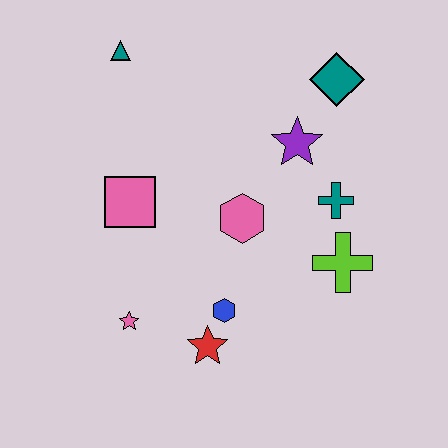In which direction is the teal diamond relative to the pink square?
The teal diamond is to the right of the pink square.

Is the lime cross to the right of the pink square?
Yes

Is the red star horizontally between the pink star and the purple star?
Yes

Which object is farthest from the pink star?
The teal diamond is farthest from the pink star.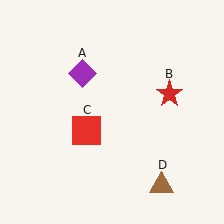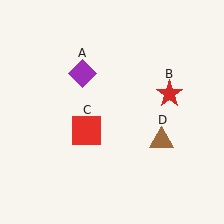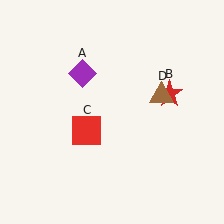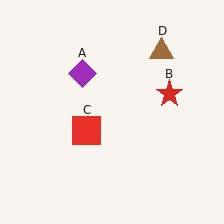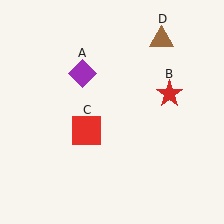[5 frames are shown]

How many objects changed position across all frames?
1 object changed position: brown triangle (object D).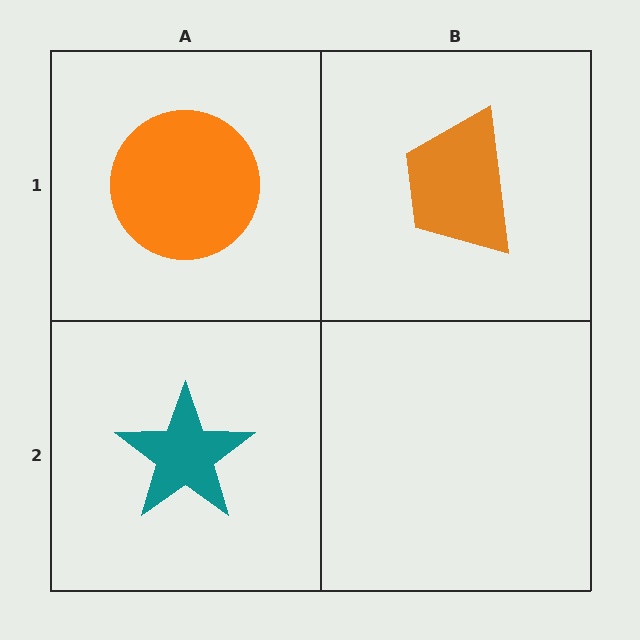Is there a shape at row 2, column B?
No, that cell is empty.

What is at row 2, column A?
A teal star.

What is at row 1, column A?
An orange circle.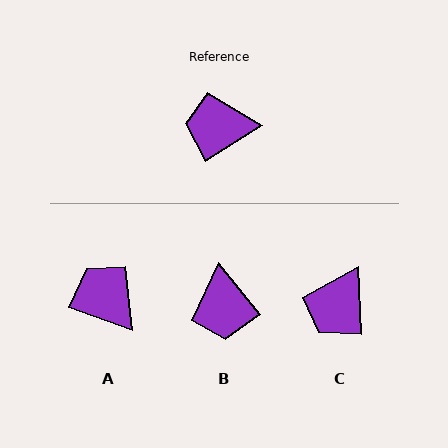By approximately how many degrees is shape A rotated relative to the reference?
Approximately 53 degrees clockwise.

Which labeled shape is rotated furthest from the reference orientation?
B, about 96 degrees away.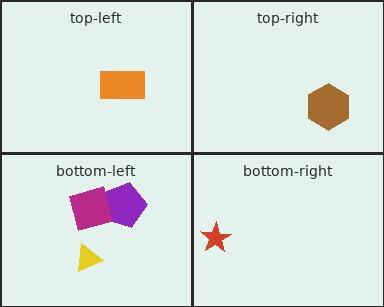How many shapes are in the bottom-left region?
3.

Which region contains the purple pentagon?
The bottom-left region.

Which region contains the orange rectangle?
The top-left region.